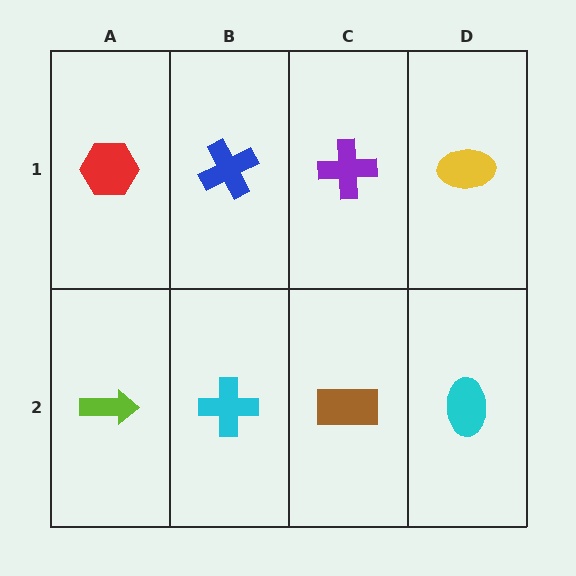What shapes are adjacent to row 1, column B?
A cyan cross (row 2, column B), a red hexagon (row 1, column A), a purple cross (row 1, column C).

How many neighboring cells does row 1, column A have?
2.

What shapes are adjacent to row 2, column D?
A yellow ellipse (row 1, column D), a brown rectangle (row 2, column C).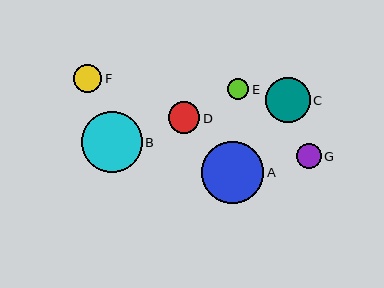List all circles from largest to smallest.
From largest to smallest: A, B, C, D, F, G, E.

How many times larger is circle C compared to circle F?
Circle C is approximately 1.6 times the size of circle F.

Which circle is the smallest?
Circle E is the smallest with a size of approximately 21 pixels.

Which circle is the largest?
Circle A is the largest with a size of approximately 62 pixels.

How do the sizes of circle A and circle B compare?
Circle A and circle B are approximately the same size.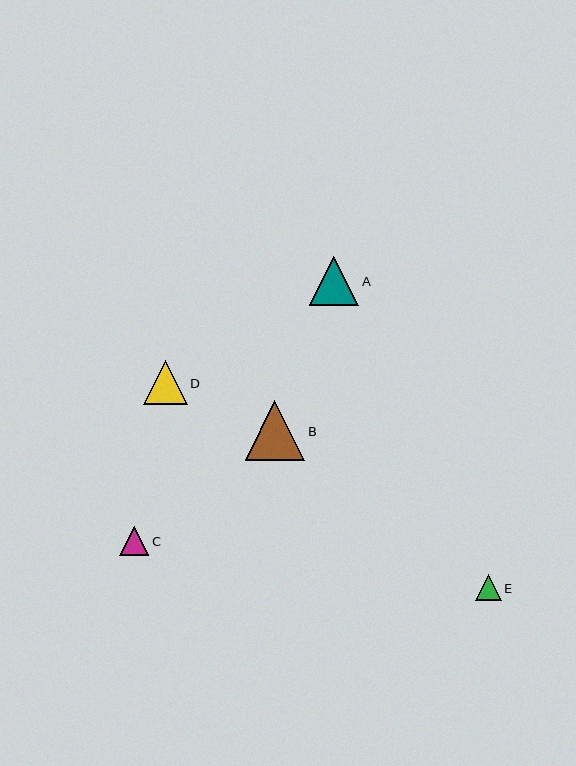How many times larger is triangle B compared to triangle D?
Triangle B is approximately 1.4 times the size of triangle D.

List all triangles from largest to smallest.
From largest to smallest: B, A, D, C, E.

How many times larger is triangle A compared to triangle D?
Triangle A is approximately 1.1 times the size of triangle D.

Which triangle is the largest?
Triangle B is the largest with a size of approximately 59 pixels.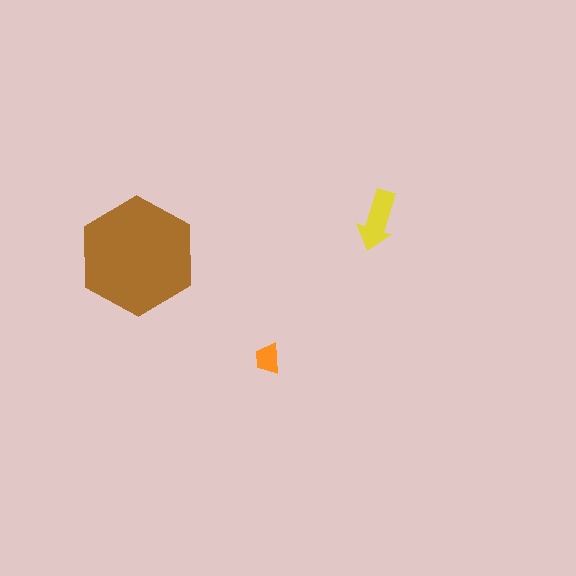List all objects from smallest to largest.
The orange trapezoid, the yellow arrow, the brown hexagon.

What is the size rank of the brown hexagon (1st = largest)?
1st.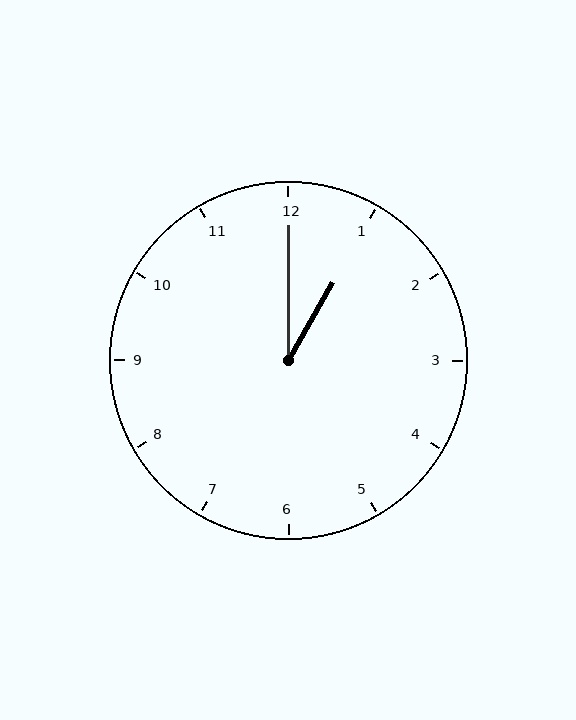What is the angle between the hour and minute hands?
Approximately 30 degrees.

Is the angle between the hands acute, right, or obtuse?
It is acute.